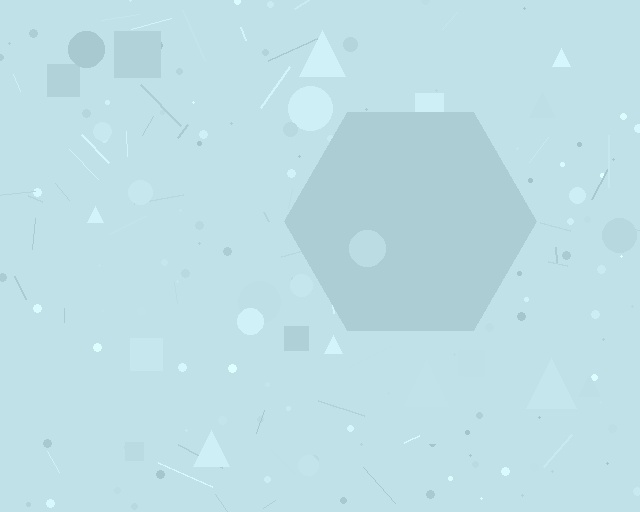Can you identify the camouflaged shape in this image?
The camouflaged shape is a hexagon.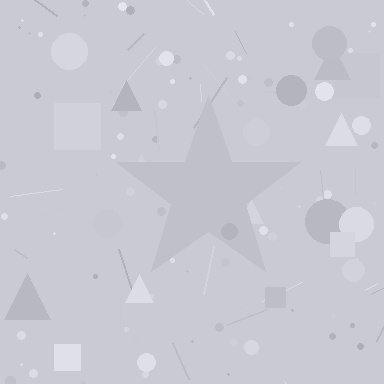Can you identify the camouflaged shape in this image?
The camouflaged shape is a star.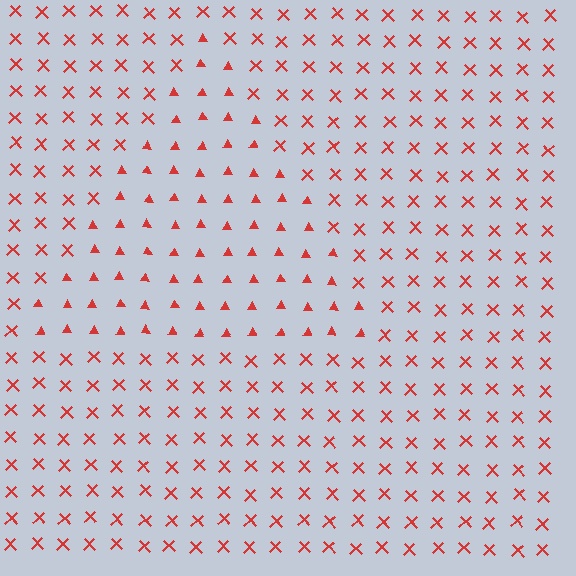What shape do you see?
I see a triangle.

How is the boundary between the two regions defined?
The boundary is defined by a change in element shape: triangles inside vs. X marks outside. All elements share the same color and spacing.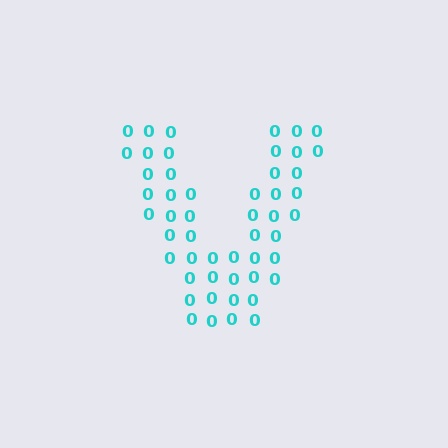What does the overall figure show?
The overall figure shows the letter V.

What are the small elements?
The small elements are digit 0's.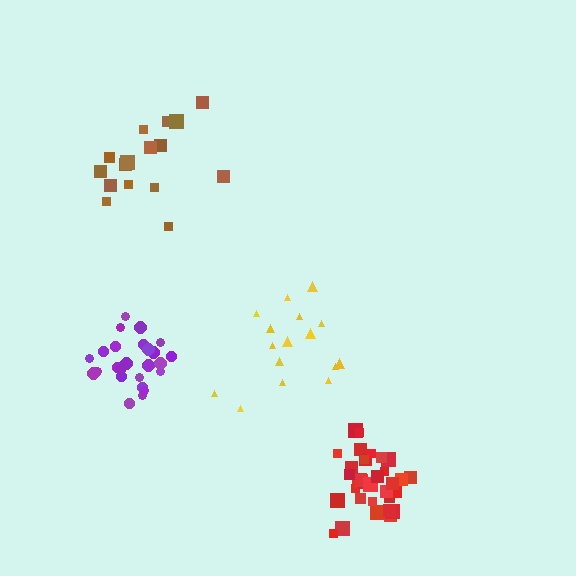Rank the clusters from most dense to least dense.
purple, red, brown, yellow.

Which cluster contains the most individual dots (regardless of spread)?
Red (34).